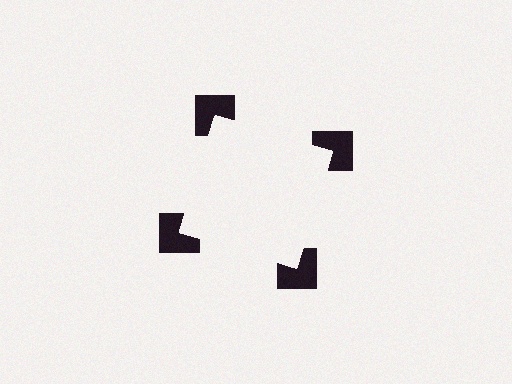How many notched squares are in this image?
There are 4 — one at each vertex of the illusory square.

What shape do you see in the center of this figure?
An illusory square — its edges are inferred from the aligned wedge cuts in the notched squares, not physically drawn.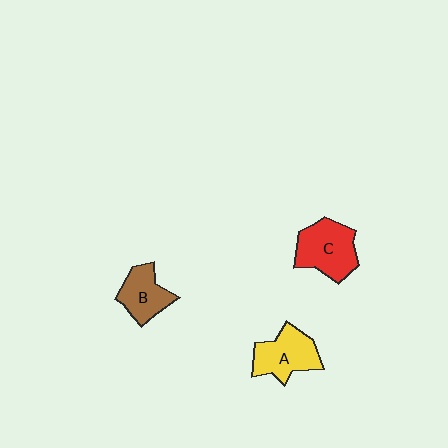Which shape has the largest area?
Shape C (red).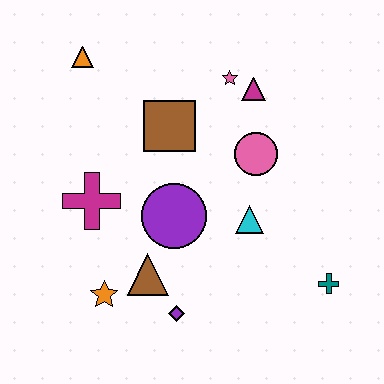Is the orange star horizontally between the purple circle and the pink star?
No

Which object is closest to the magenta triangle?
The pink star is closest to the magenta triangle.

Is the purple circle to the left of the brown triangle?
No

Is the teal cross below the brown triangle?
Yes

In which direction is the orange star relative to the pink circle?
The orange star is to the left of the pink circle.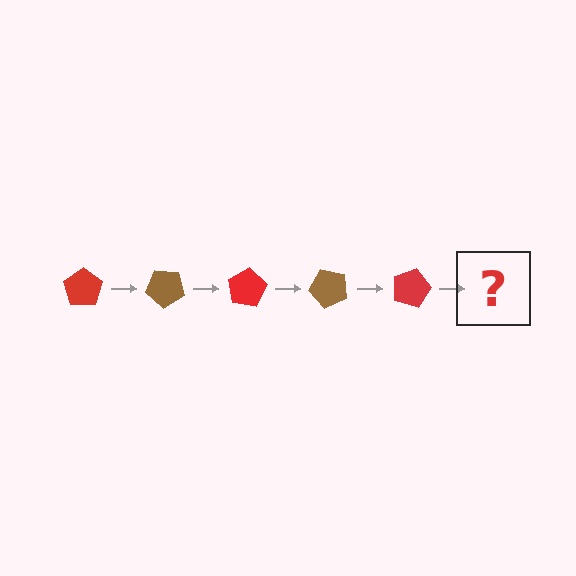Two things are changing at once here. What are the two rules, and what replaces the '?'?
The two rules are that it rotates 40 degrees each step and the color cycles through red and brown. The '?' should be a brown pentagon, rotated 200 degrees from the start.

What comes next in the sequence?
The next element should be a brown pentagon, rotated 200 degrees from the start.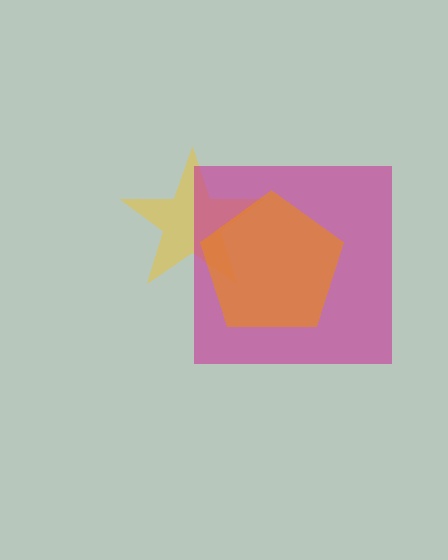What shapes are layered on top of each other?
The layered shapes are: a yellow star, a magenta square, an orange pentagon.